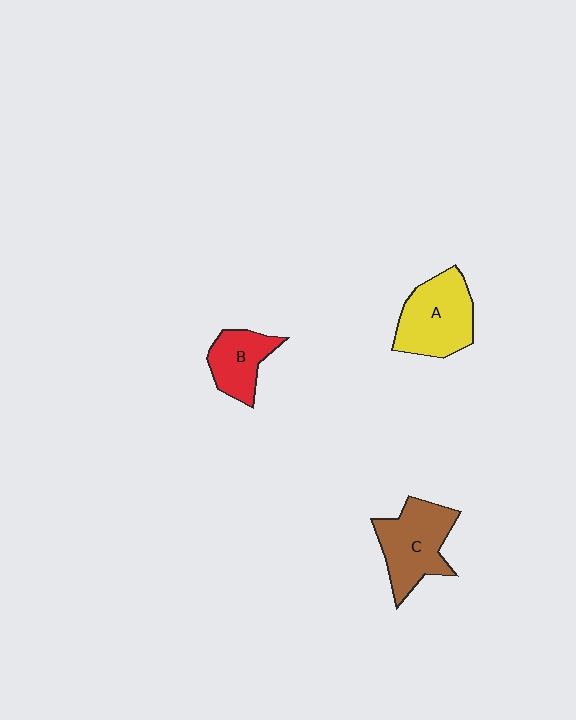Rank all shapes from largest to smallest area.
From largest to smallest: A (yellow), C (brown), B (red).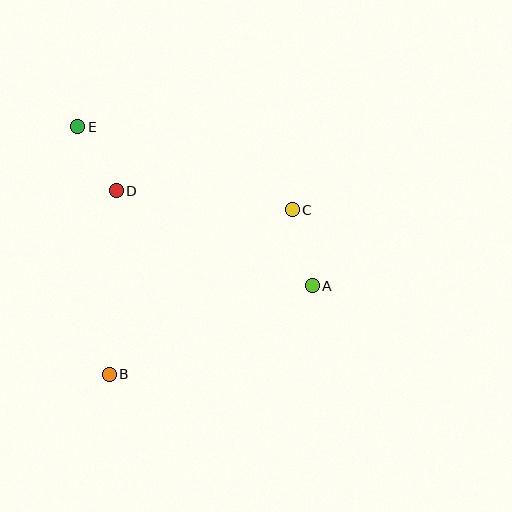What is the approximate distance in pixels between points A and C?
The distance between A and C is approximately 78 pixels.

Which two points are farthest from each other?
Points A and E are farthest from each other.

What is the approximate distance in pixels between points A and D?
The distance between A and D is approximately 218 pixels.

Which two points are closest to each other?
Points D and E are closest to each other.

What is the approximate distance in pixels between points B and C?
The distance between B and C is approximately 246 pixels.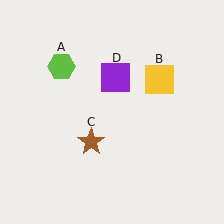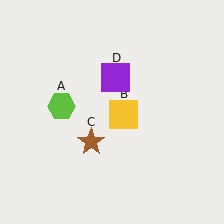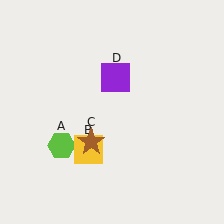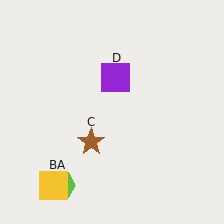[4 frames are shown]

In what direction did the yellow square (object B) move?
The yellow square (object B) moved down and to the left.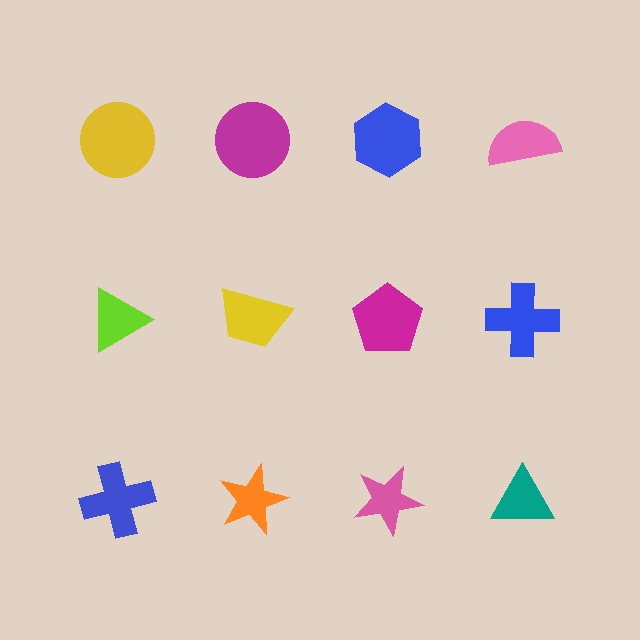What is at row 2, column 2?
A yellow trapezoid.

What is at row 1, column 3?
A blue hexagon.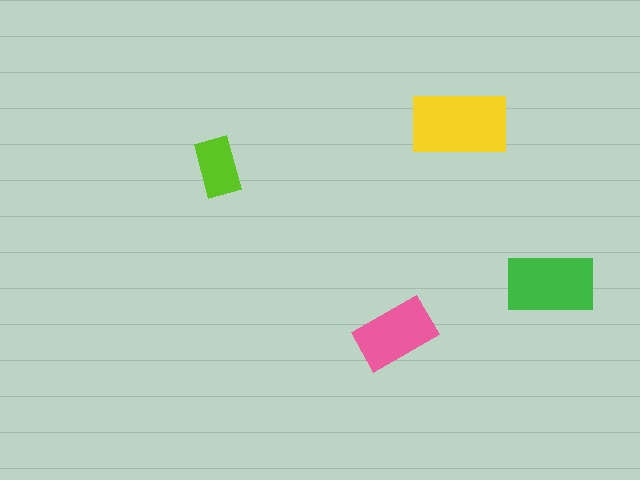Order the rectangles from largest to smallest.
the yellow one, the green one, the pink one, the lime one.